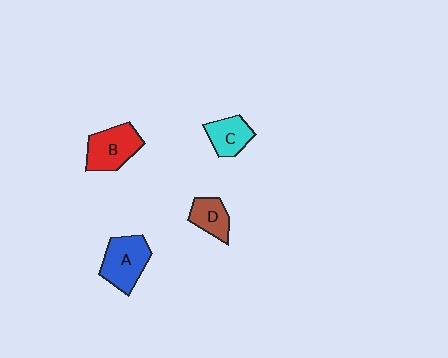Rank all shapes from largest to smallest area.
From largest to smallest: A (blue), B (red), C (cyan), D (brown).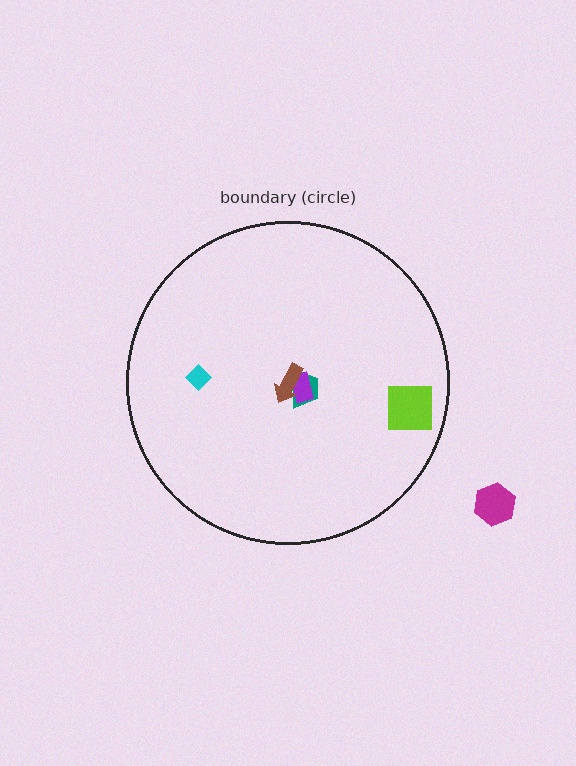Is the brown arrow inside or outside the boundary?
Inside.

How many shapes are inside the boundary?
5 inside, 1 outside.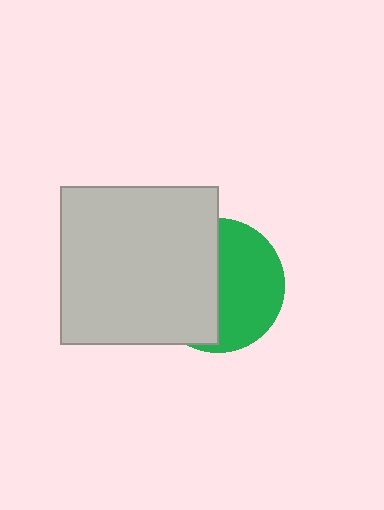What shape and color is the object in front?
The object in front is a light gray square.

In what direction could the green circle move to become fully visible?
The green circle could move right. That would shift it out from behind the light gray square entirely.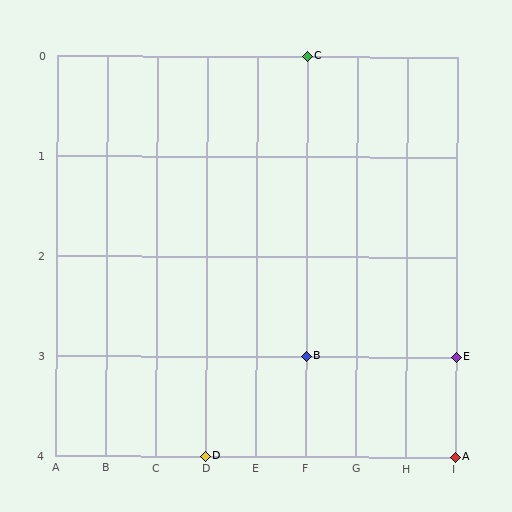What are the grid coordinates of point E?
Point E is at grid coordinates (I, 3).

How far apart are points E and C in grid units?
Points E and C are 3 columns and 3 rows apart (about 4.2 grid units diagonally).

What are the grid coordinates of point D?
Point D is at grid coordinates (D, 4).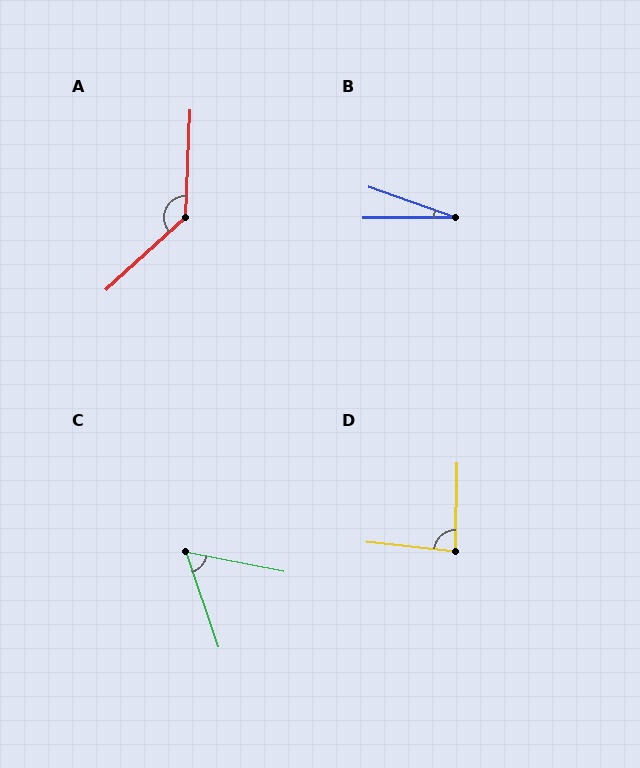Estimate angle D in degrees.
Approximately 85 degrees.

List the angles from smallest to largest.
B (20°), C (61°), D (85°), A (135°).